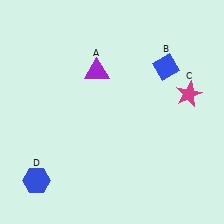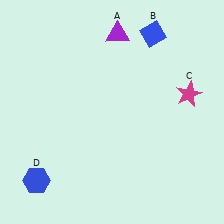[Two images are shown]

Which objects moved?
The objects that moved are: the purple triangle (A), the blue diamond (B).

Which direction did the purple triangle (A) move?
The purple triangle (A) moved up.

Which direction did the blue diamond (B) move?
The blue diamond (B) moved up.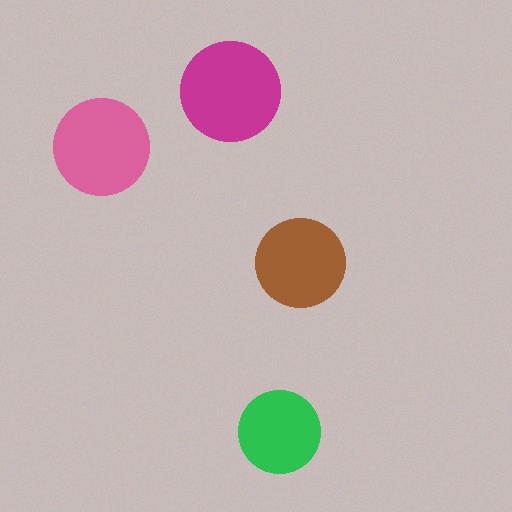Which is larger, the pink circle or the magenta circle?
The magenta one.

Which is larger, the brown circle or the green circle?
The brown one.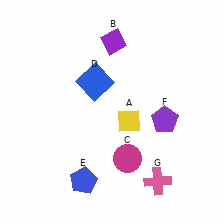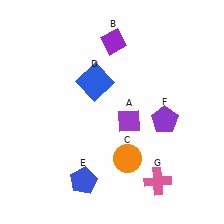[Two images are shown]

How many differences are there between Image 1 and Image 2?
There are 2 differences between the two images.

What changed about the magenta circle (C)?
In Image 1, C is magenta. In Image 2, it changed to orange.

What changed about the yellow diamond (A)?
In Image 1, A is yellow. In Image 2, it changed to purple.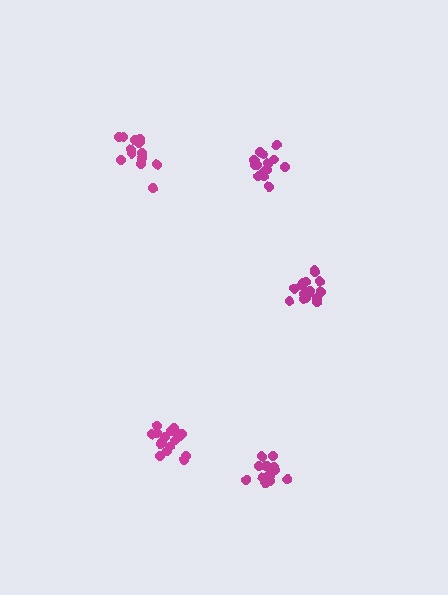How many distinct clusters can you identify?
There are 5 distinct clusters.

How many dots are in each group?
Group 1: 15 dots, Group 2: 18 dots, Group 3: 17 dots, Group 4: 15 dots, Group 5: 15 dots (80 total).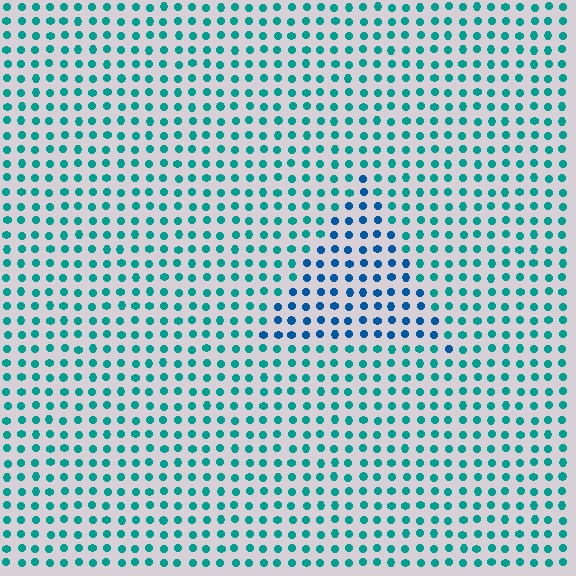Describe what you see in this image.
The image is filled with small teal elements in a uniform arrangement. A triangle-shaped region is visible where the elements are tinted to a slightly different hue, forming a subtle color boundary.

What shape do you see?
I see a triangle.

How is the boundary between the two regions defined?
The boundary is defined purely by a slight shift in hue (about 33 degrees). Spacing, size, and orientation are identical on both sides.